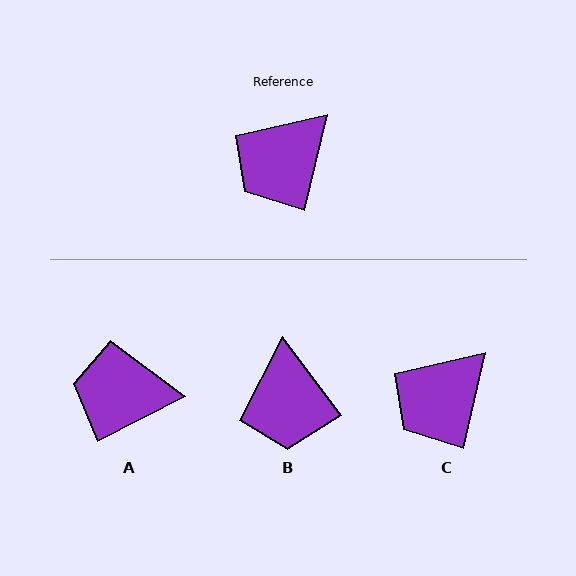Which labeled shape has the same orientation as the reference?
C.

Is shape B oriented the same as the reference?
No, it is off by about 50 degrees.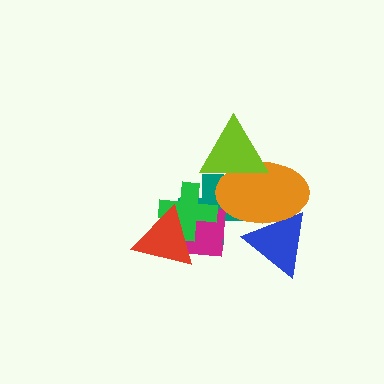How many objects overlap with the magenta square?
3 objects overlap with the magenta square.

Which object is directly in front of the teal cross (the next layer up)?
The magenta square is directly in front of the teal cross.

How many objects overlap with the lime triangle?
2 objects overlap with the lime triangle.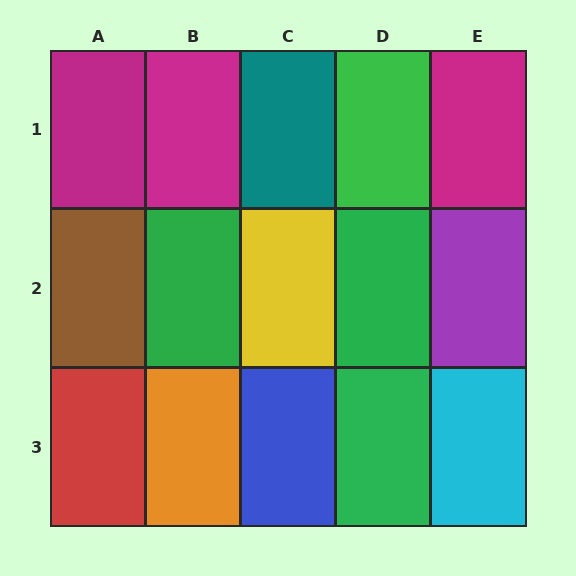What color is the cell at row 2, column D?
Green.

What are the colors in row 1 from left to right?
Magenta, magenta, teal, green, magenta.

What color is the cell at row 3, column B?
Orange.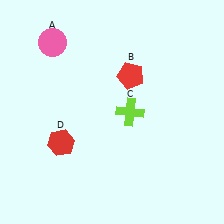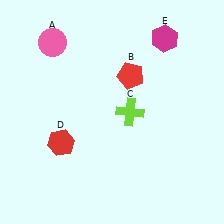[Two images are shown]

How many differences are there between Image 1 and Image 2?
There is 1 difference between the two images.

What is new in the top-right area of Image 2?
A magenta hexagon (E) was added in the top-right area of Image 2.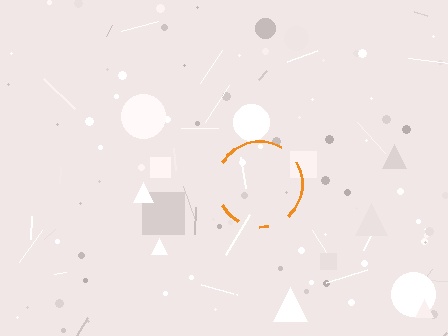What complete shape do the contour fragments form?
The contour fragments form a circle.